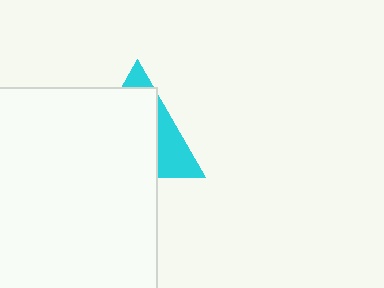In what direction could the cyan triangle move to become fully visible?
The cyan triangle could move toward the upper-right. That would shift it out from behind the white square entirely.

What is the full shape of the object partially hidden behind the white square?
The partially hidden object is a cyan triangle.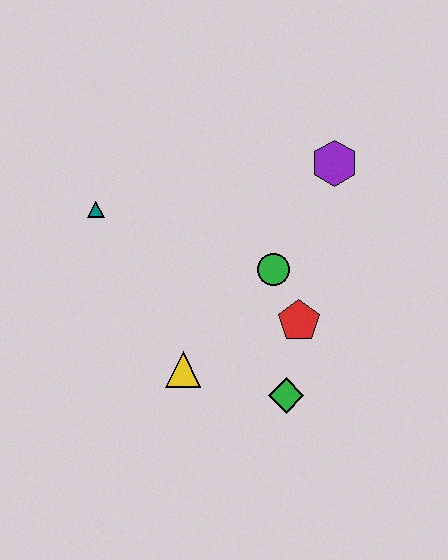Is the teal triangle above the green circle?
Yes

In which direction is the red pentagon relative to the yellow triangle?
The red pentagon is to the right of the yellow triangle.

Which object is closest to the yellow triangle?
The green diamond is closest to the yellow triangle.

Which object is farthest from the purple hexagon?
The yellow triangle is farthest from the purple hexagon.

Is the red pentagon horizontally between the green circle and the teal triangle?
No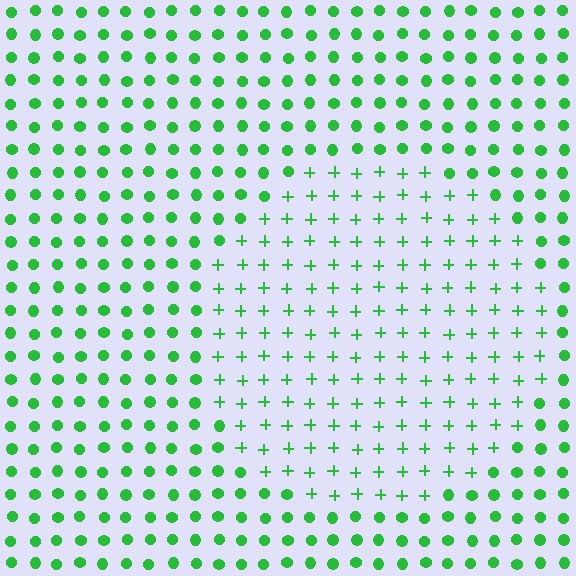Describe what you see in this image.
The image is filled with small green elements arranged in a uniform grid. A circle-shaped region contains plus signs, while the surrounding area contains circles. The boundary is defined purely by the change in element shape.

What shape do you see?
I see a circle.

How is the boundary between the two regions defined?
The boundary is defined by a change in element shape: plus signs inside vs. circles outside. All elements share the same color and spacing.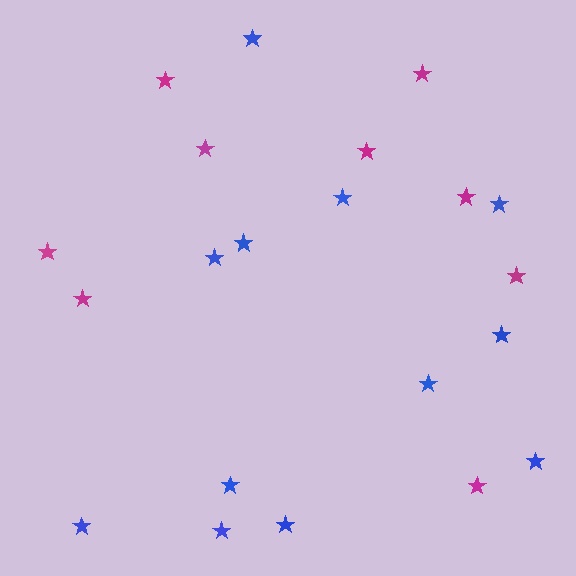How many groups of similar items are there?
There are 2 groups: one group of blue stars (12) and one group of magenta stars (9).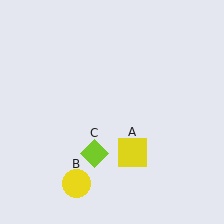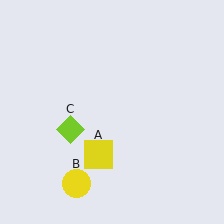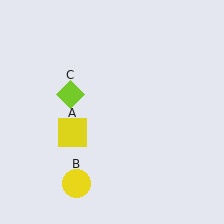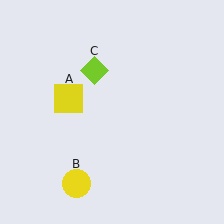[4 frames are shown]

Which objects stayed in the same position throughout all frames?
Yellow circle (object B) remained stationary.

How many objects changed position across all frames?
2 objects changed position: yellow square (object A), lime diamond (object C).